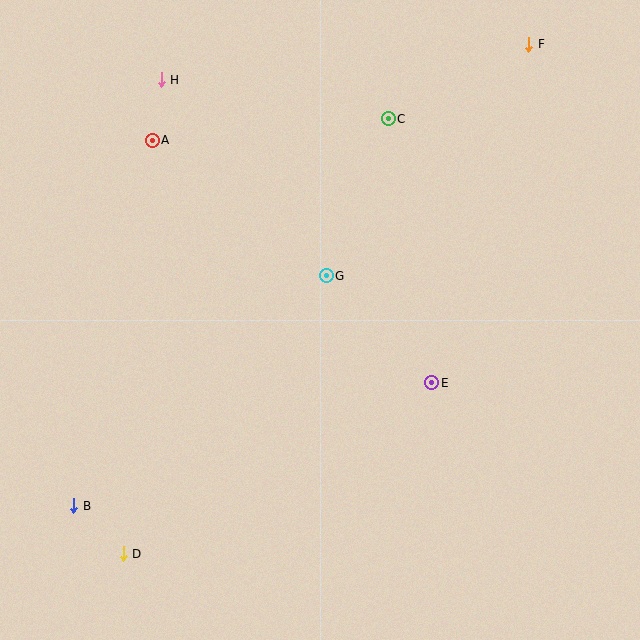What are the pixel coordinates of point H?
Point H is at (161, 80).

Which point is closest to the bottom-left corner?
Point D is closest to the bottom-left corner.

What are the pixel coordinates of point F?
Point F is at (529, 44).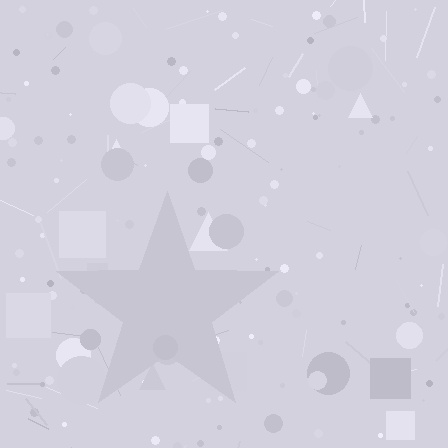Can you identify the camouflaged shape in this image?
The camouflaged shape is a star.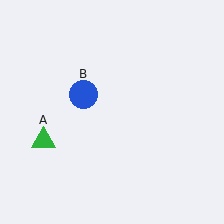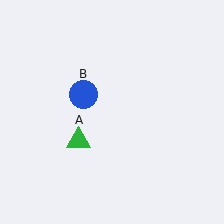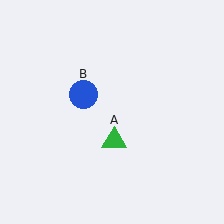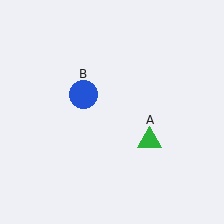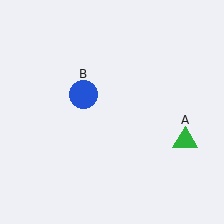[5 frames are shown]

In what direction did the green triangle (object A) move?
The green triangle (object A) moved right.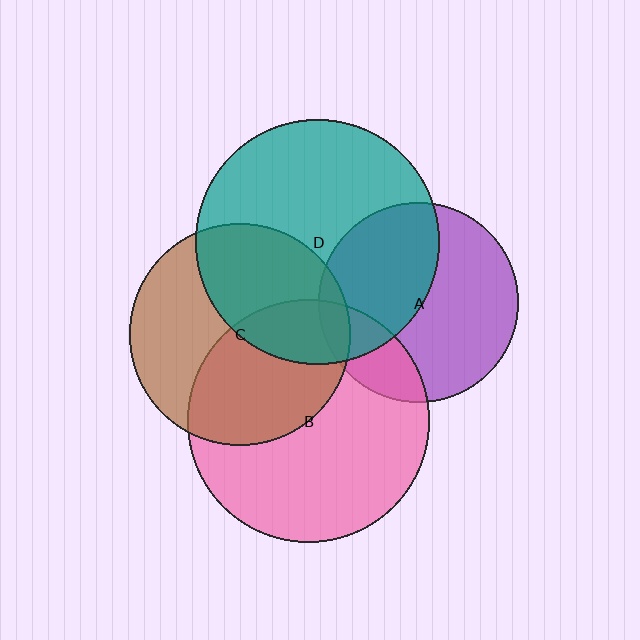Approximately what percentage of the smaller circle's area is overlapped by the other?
Approximately 45%.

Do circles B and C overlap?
Yes.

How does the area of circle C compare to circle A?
Approximately 1.2 times.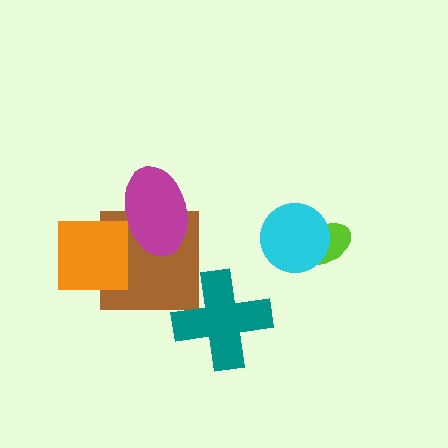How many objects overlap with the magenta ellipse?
1 object overlaps with the magenta ellipse.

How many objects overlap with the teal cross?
0 objects overlap with the teal cross.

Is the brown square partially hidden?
Yes, it is partially covered by another shape.